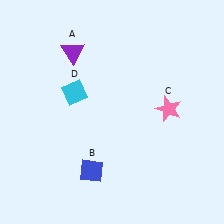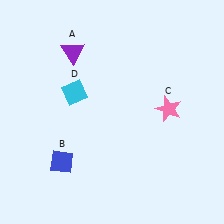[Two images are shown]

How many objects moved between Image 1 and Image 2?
1 object moved between the two images.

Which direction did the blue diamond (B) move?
The blue diamond (B) moved left.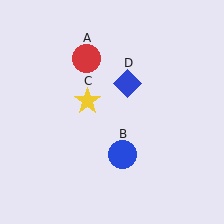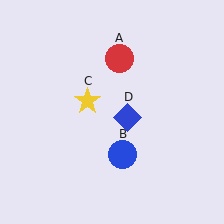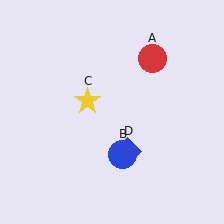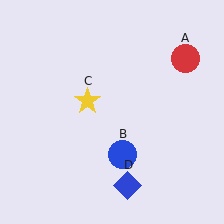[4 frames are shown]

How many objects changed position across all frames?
2 objects changed position: red circle (object A), blue diamond (object D).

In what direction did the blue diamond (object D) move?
The blue diamond (object D) moved down.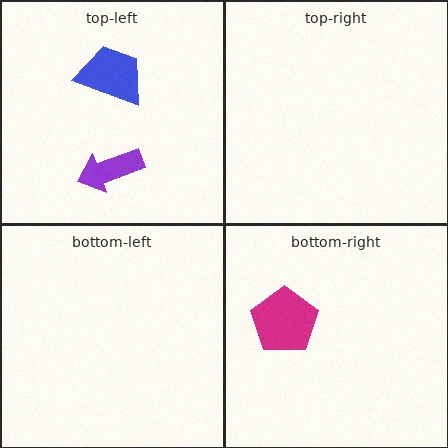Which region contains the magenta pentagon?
The bottom-right region.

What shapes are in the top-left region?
The purple arrow, the blue trapezoid.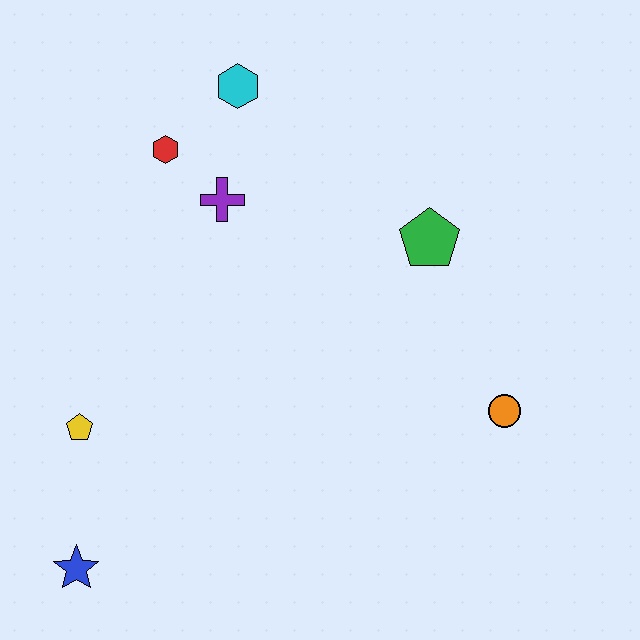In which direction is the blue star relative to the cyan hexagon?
The blue star is below the cyan hexagon.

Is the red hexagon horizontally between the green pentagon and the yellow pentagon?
Yes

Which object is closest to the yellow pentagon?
The blue star is closest to the yellow pentagon.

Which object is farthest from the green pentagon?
The blue star is farthest from the green pentagon.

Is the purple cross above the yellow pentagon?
Yes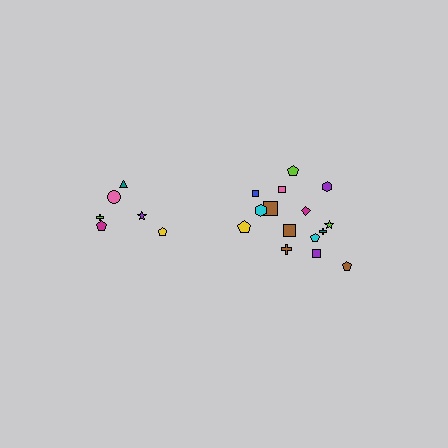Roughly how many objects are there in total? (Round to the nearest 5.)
Roughly 20 objects in total.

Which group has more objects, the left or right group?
The right group.